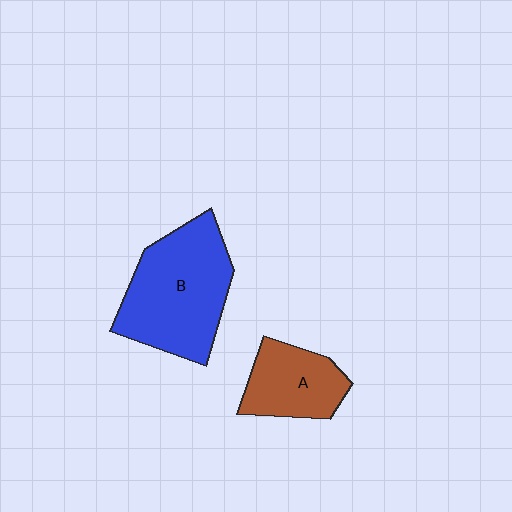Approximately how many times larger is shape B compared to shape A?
Approximately 1.8 times.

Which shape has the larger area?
Shape B (blue).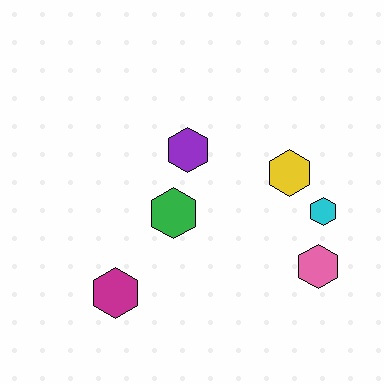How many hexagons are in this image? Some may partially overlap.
There are 6 hexagons.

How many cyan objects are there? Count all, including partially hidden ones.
There is 1 cyan object.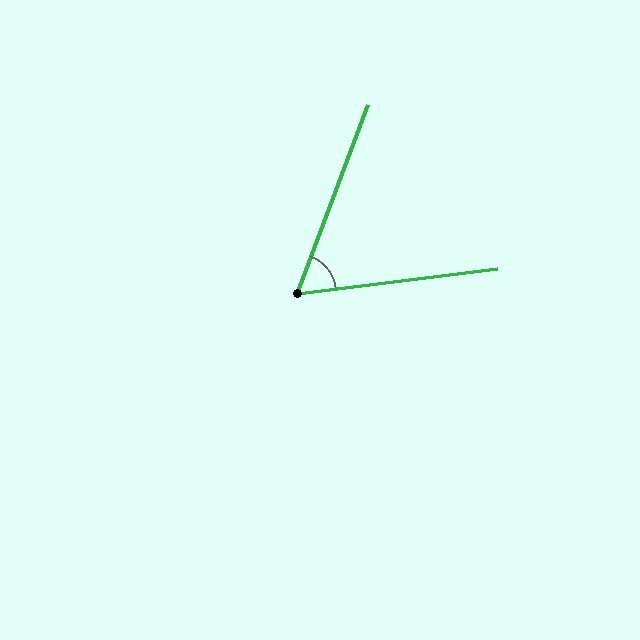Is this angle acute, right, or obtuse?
It is acute.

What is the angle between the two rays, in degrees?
Approximately 62 degrees.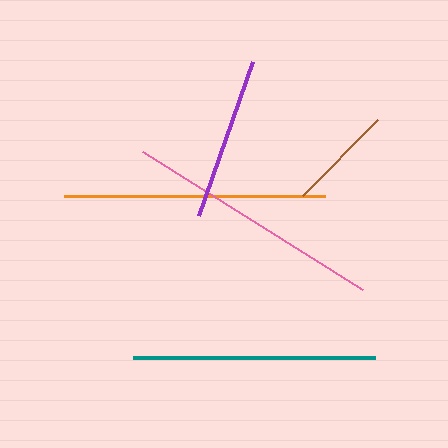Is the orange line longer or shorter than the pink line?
The orange line is longer than the pink line.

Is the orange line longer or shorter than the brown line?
The orange line is longer than the brown line.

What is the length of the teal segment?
The teal segment is approximately 242 pixels long.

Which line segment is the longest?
The orange line is the longest at approximately 260 pixels.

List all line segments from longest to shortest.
From longest to shortest: orange, pink, teal, purple, brown.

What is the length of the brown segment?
The brown segment is approximately 107 pixels long.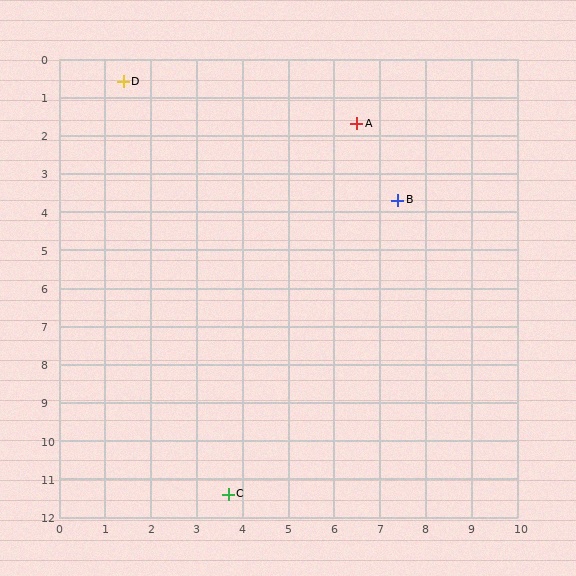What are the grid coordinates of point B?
Point B is at approximately (7.4, 3.7).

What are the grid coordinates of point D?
Point D is at approximately (1.4, 0.6).